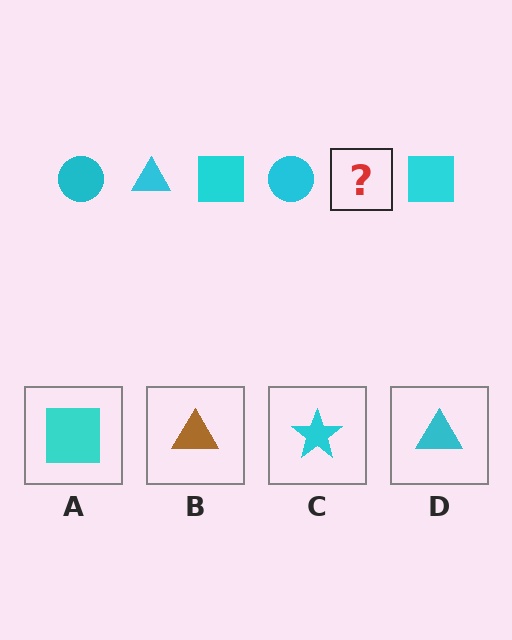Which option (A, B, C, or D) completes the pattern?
D.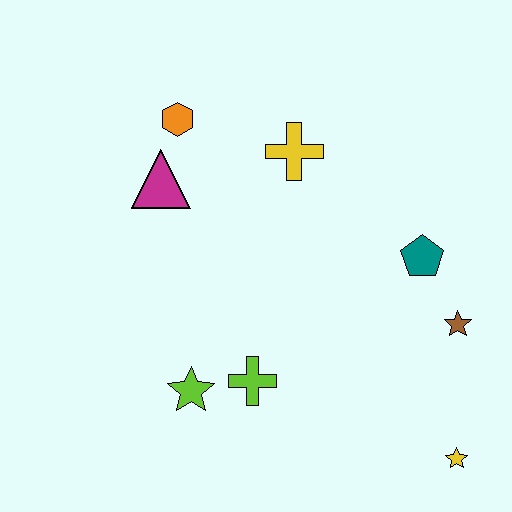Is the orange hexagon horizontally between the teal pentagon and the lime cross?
No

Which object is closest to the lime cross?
The lime star is closest to the lime cross.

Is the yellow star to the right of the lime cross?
Yes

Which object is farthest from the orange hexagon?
The yellow star is farthest from the orange hexagon.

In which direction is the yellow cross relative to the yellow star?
The yellow cross is above the yellow star.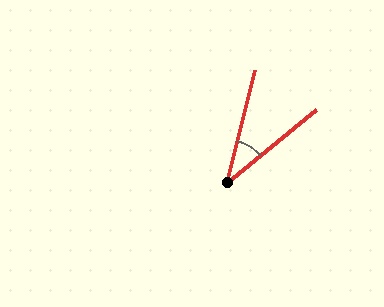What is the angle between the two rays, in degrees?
Approximately 37 degrees.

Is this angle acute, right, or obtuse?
It is acute.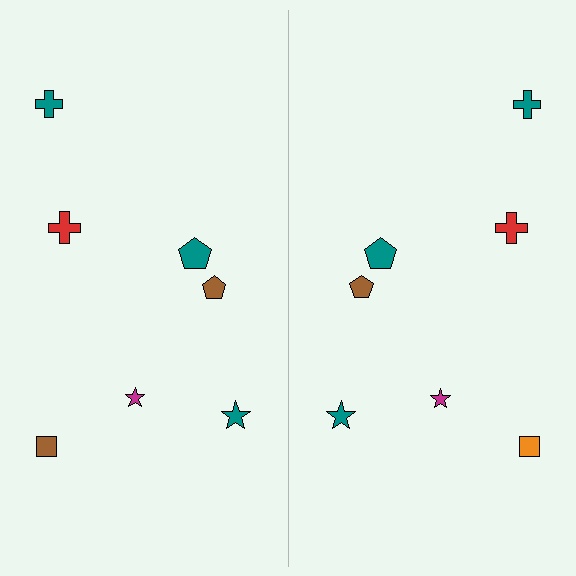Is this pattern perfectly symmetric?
No, the pattern is not perfectly symmetric. The orange square on the right side breaks the symmetry — its mirror counterpart is brown.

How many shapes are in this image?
There are 14 shapes in this image.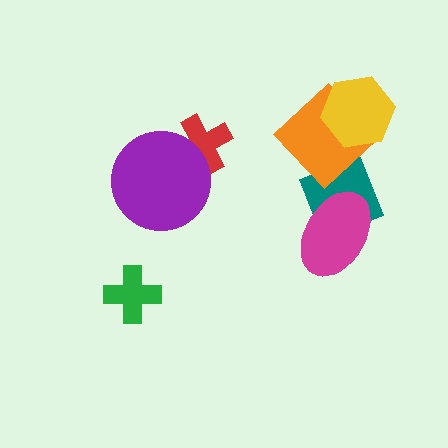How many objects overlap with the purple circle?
1 object overlaps with the purple circle.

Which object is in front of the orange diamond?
The yellow hexagon is in front of the orange diamond.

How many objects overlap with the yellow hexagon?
1 object overlaps with the yellow hexagon.